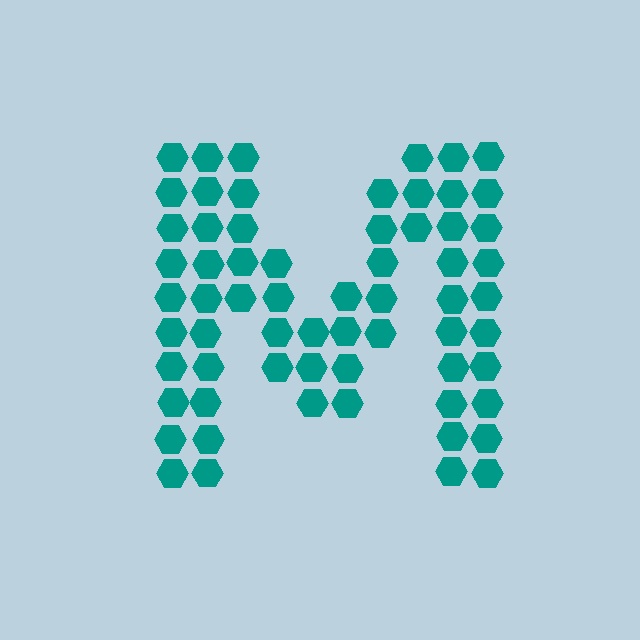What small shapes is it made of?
It is made of small hexagons.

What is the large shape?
The large shape is the letter M.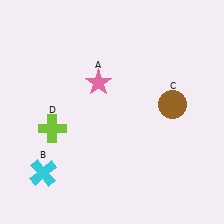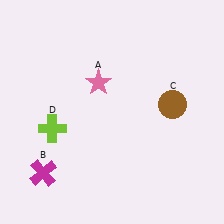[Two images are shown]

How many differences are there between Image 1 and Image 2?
There is 1 difference between the two images.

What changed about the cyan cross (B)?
In Image 1, B is cyan. In Image 2, it changed to magenta.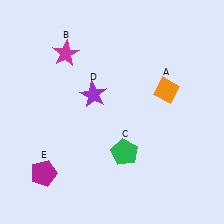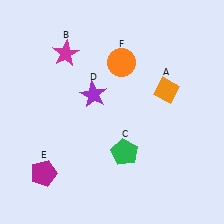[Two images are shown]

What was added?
An orange circle (F) was added in Image 2.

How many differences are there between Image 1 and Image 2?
There is 1 difference between the two images.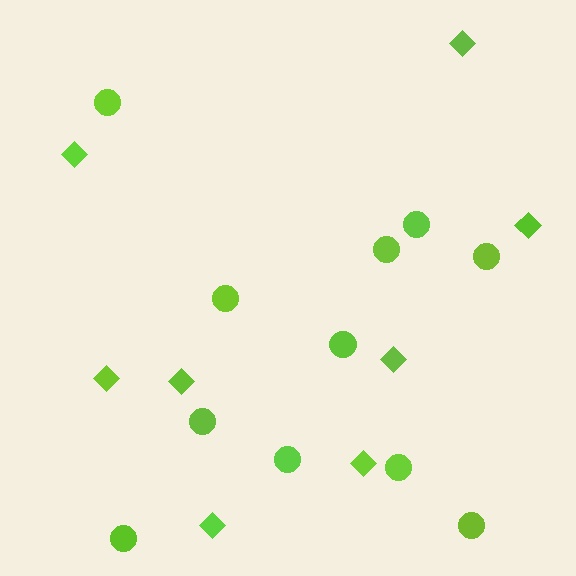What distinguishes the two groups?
There are 2 groups: one group of diamonds (8) and one group of circles (11).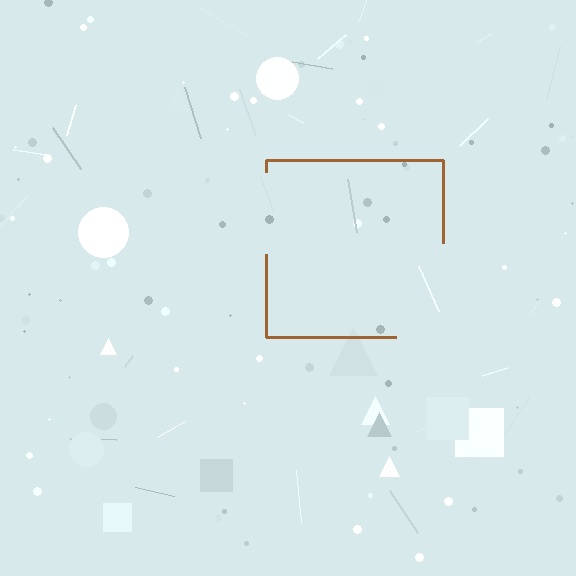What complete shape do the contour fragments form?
The contour fragments form a square.